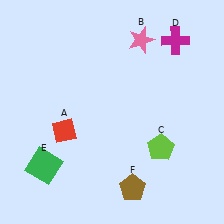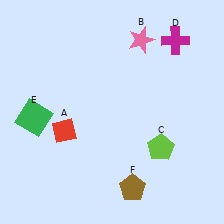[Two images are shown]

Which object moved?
The green square (E) moved up.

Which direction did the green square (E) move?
The green square (E) moved up.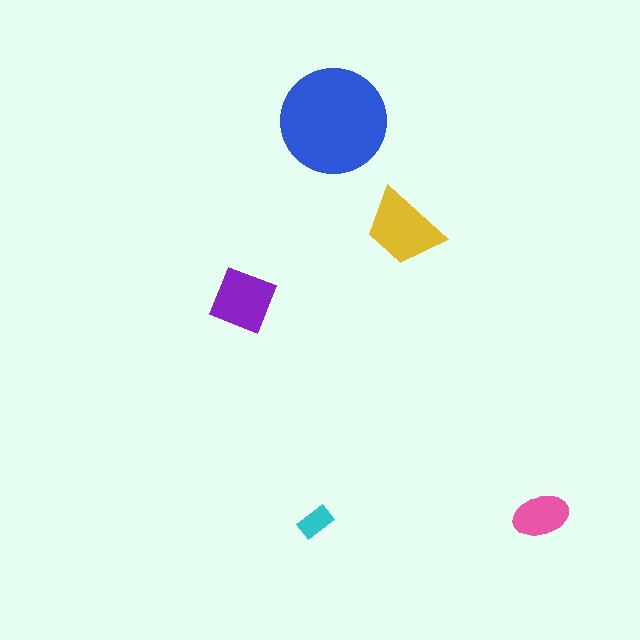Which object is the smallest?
The cyan rectangle.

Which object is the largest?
The blue circle.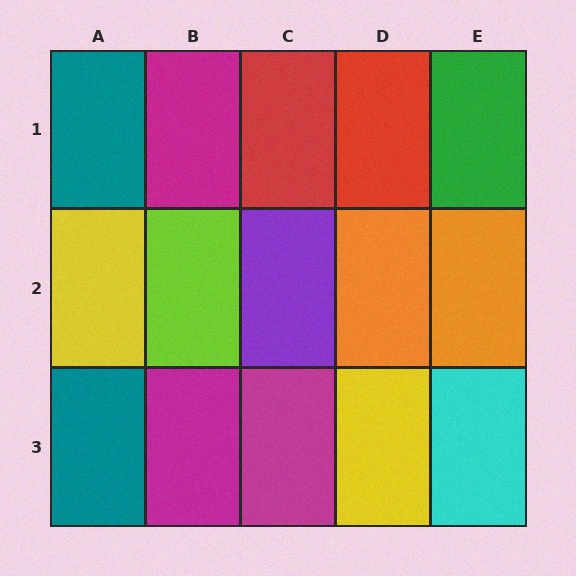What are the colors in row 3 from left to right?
Teal, magenta, magenta, yellow, cyan.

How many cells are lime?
1 cell is lime.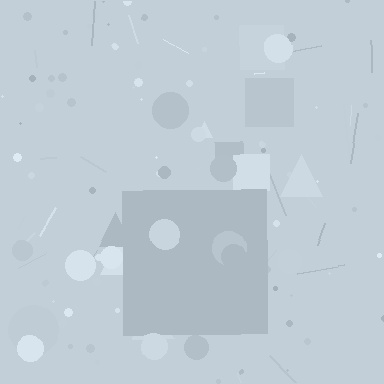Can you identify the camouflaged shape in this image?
The camouflaged shape is a square.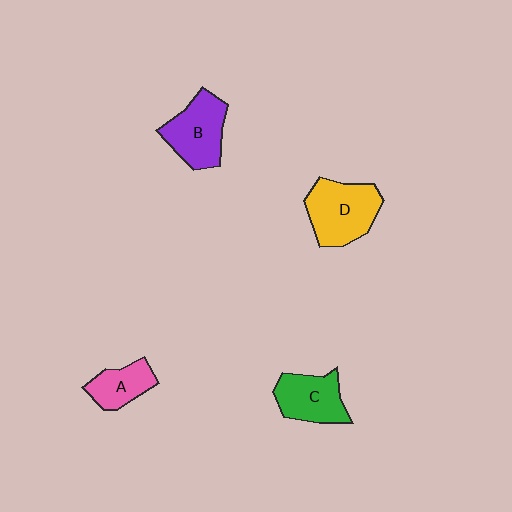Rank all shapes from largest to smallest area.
From largest to smallest: D (yellow), B (purple), C (green), A (pink).